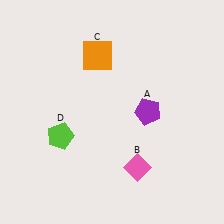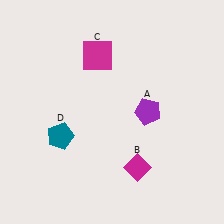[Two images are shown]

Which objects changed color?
B changed from pink to magenta. C changed from orange to magenta. D changed from lime to teal.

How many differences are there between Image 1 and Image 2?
There are 3 differences between the two images.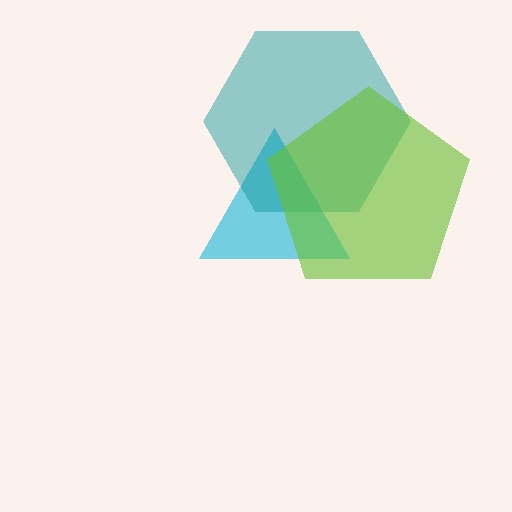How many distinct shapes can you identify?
There are 3 distinct shapes: a cyan triangle, a teal hexagon, a lime pentagon.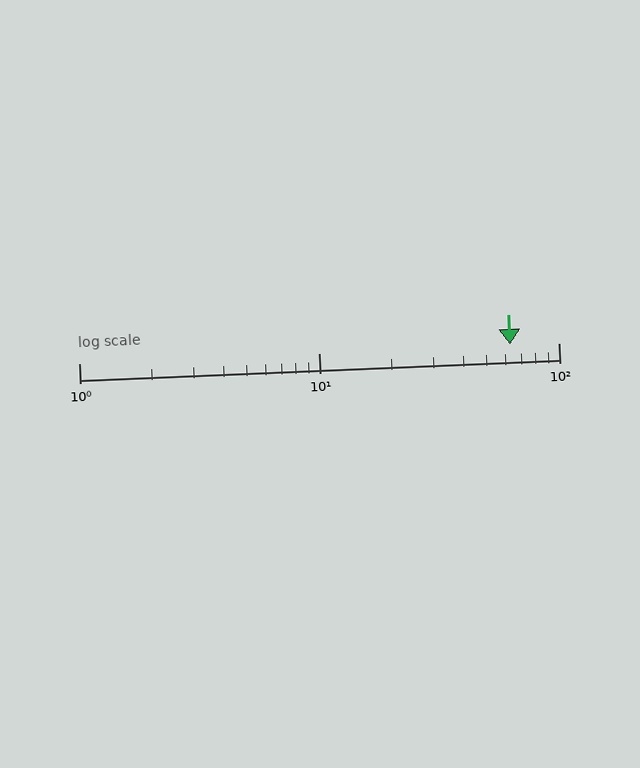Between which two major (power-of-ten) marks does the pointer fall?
The pointer is between 10 and 100.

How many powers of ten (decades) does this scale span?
The scale spans 2 decades, from 1 to 100.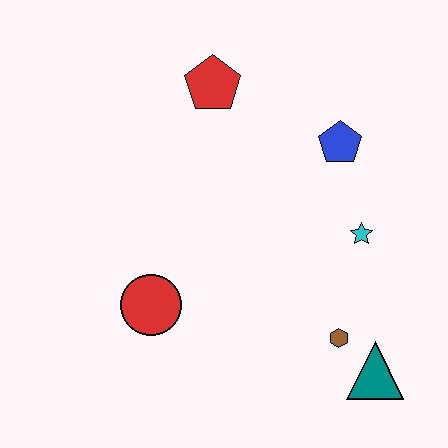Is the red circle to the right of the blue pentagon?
No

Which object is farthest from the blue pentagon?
The red circle is farthest from the blue pentagon.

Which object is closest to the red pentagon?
The blue pentagon is closest to the red pentagon.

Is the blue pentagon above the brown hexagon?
Yes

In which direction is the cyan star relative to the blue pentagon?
The cyan star is below the blue pentagon.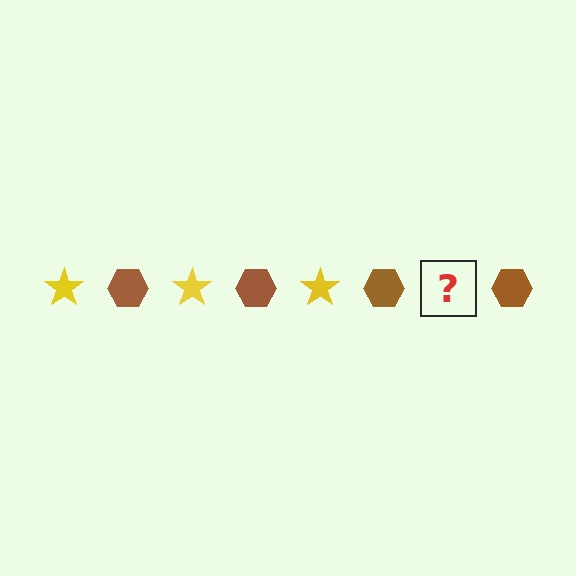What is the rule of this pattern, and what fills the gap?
The rule is that the pattern alternates between yellow star and brown hexagon. The gap should be filled with a yellow star.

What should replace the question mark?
The question mark should be replaced with a yellow star.